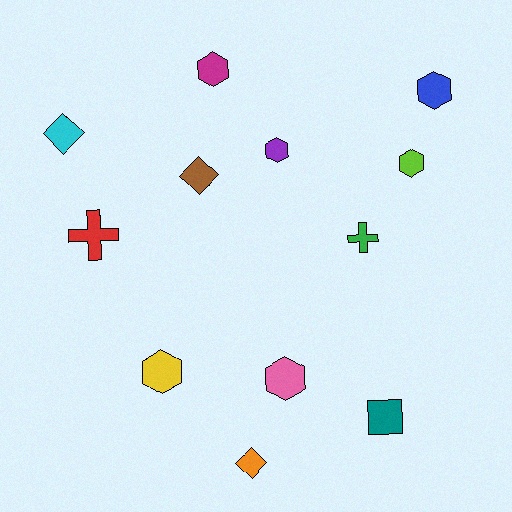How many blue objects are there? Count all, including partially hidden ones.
There is 1 blue object.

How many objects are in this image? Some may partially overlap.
There are 12 objects.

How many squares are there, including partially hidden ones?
There is 1 square.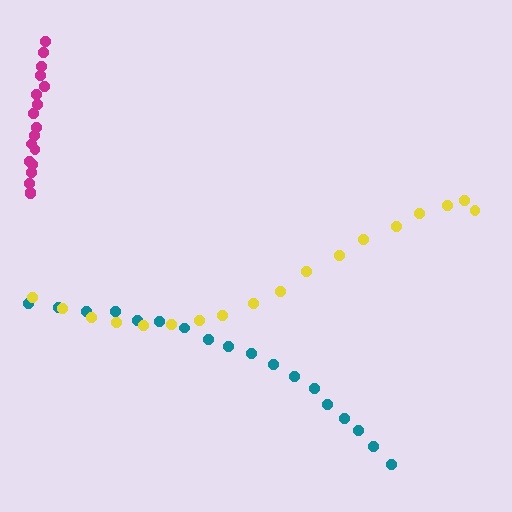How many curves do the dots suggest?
There are 3 distinct paths.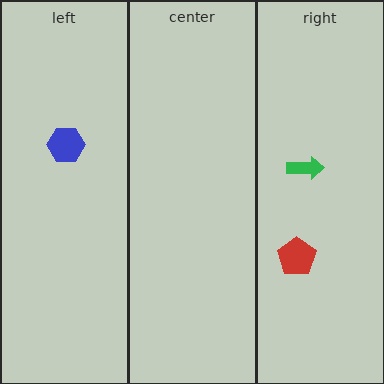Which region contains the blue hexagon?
The left region.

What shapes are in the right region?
The green arrow, the red pentagon.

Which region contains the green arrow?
The right region.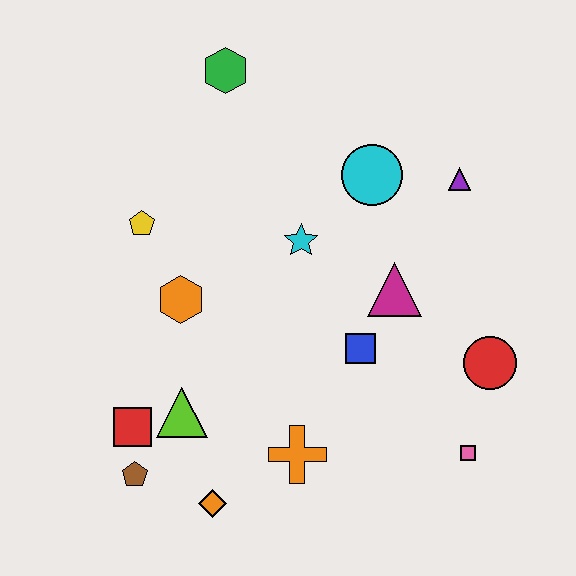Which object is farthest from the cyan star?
The brown pentagon is farthest from the cyan star.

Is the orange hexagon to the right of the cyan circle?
No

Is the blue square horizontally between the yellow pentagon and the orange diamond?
No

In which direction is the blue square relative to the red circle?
The blue square is to the left of the red circle.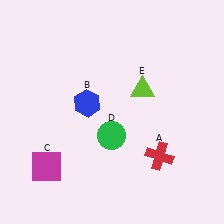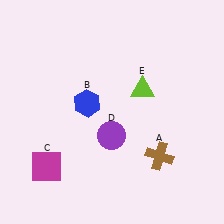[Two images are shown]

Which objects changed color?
A changed from red to brown. D changed from green to purple.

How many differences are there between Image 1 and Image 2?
There are 2 differences between the two images.